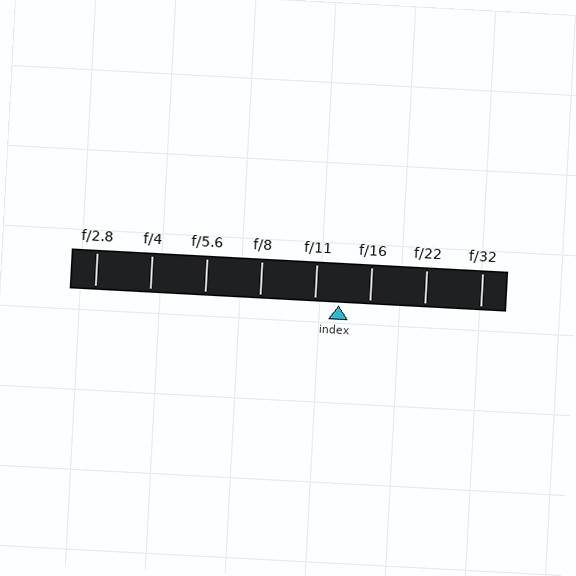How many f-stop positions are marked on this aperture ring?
There are 8 f-stop positions marked.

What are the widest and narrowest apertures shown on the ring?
The widest aperture shown is f/2.8 and the narrowest is f/32.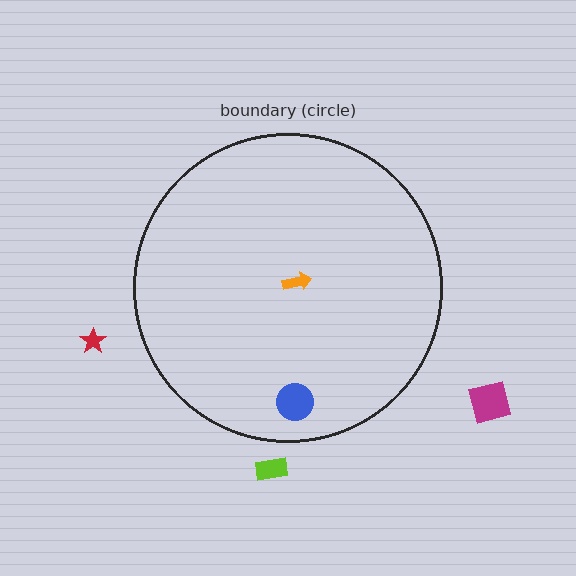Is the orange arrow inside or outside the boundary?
Inside.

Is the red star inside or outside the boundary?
Outside.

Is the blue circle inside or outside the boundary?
Inside.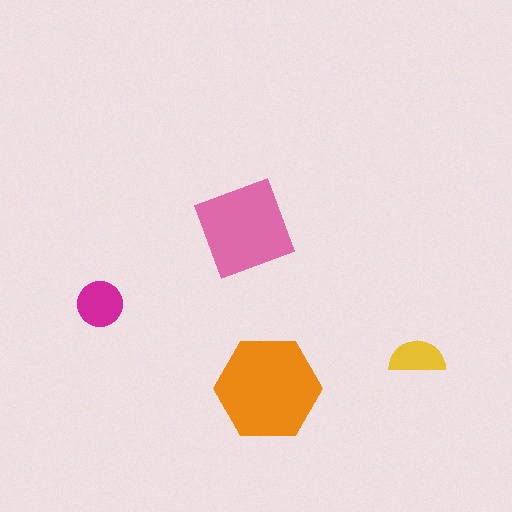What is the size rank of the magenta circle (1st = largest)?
3rd.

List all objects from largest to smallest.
The orange hexagon, the pink diamond, the magenta circle, the yellow semicircle.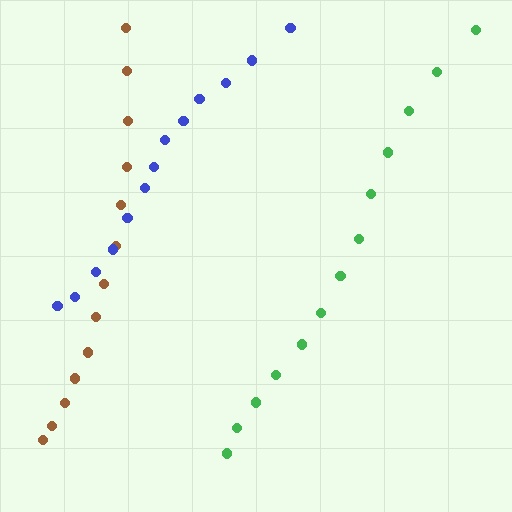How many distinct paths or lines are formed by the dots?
There are 3 distinct paths.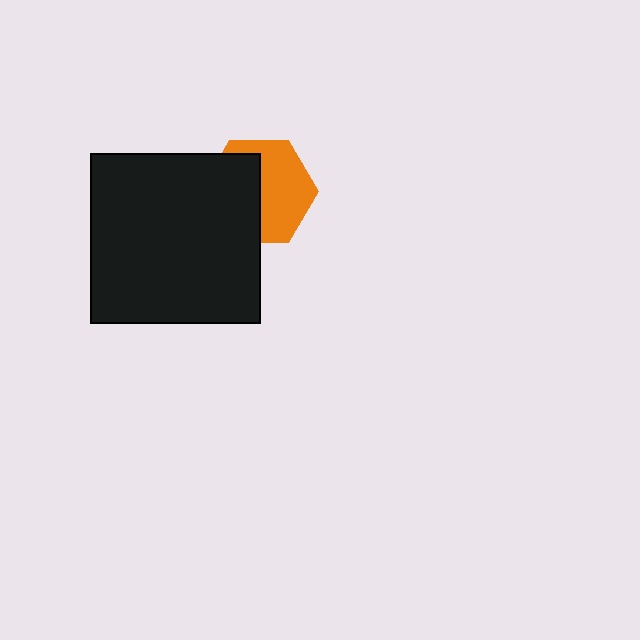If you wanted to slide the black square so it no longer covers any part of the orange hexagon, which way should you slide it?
Slide it left — that is the most direct way to separate the two shapes.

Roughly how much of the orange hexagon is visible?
About half of it is visible (roughly 53%).